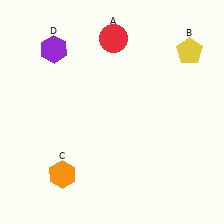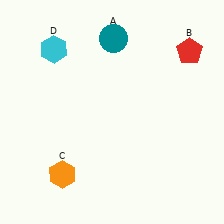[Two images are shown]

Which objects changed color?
A changed from red to teal. B changed from yellow to red. D changed from purple to cyan.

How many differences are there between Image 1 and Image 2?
There are 3 differences between the two images.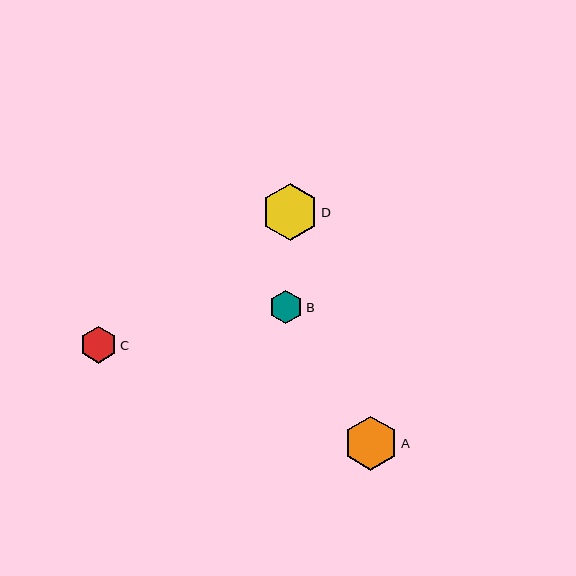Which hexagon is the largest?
Hexagon D is the largest with a size of approximately 56 pixels.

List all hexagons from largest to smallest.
From largest to smallest: D, A, C, B.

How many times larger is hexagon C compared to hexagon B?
Hexagon C is approximately 1.1 times the size of hexagon B.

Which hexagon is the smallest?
Hexagon B is the smallest with a size of approximately 33 pixels.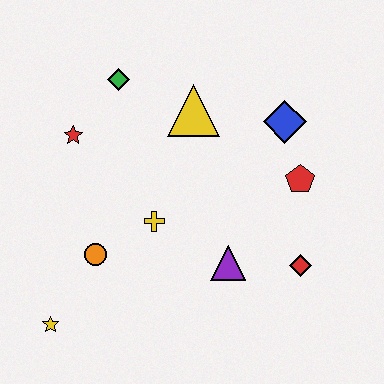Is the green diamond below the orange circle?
No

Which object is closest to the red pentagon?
The blue diamond is closest to the red pentagon.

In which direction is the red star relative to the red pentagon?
The red star is to the left of the red pentagon.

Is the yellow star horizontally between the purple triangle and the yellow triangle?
No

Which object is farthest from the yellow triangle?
The yellow star is farthest from the yellow triangle.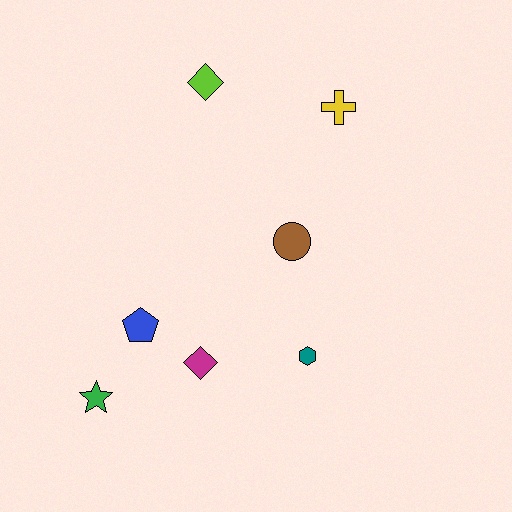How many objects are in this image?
There are 7 objects.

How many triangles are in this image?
There are no triangles.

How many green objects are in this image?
There is 1 green object.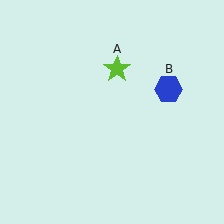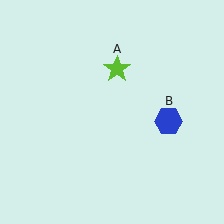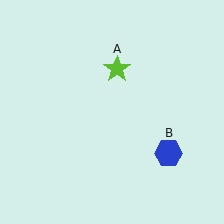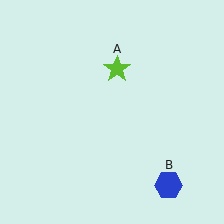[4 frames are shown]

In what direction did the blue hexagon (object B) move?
The blue hexagon (object B) moved down.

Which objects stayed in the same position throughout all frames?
Lime star (object A) remained stationary.